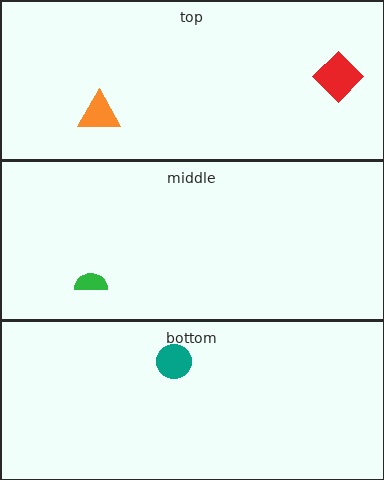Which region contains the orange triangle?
The top region.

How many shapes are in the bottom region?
1.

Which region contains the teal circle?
The bottom region.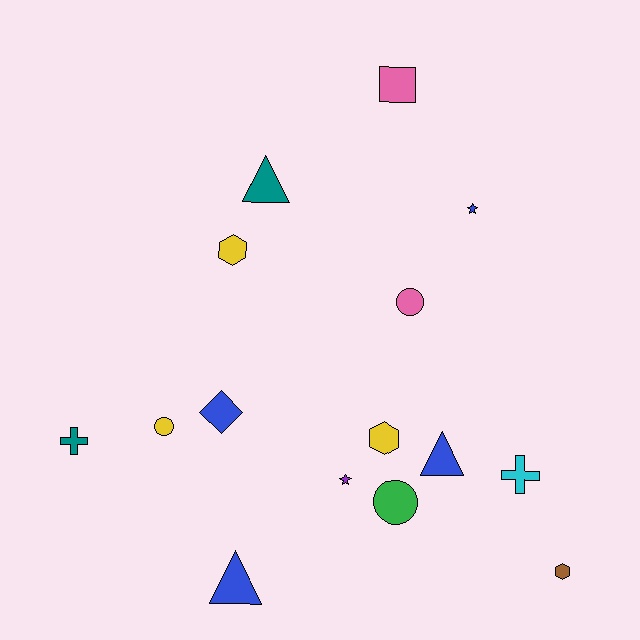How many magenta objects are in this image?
There are no magenta objects.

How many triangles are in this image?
There are 3 triangles.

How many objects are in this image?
There are 15 objects.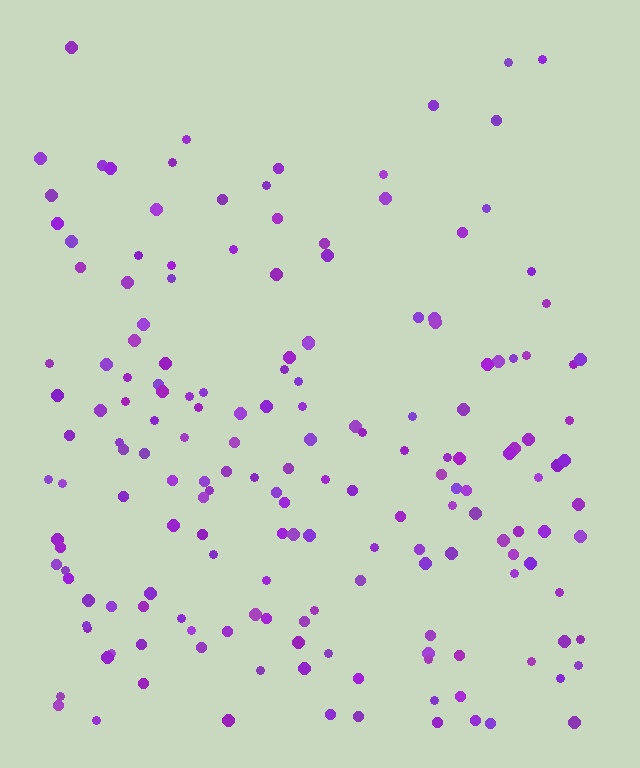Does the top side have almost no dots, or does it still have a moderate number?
Still a moderate number, just noticeably fewer than the bottom.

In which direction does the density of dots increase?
From top to bottom, with the bottom side densest.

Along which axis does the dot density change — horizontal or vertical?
Vertical.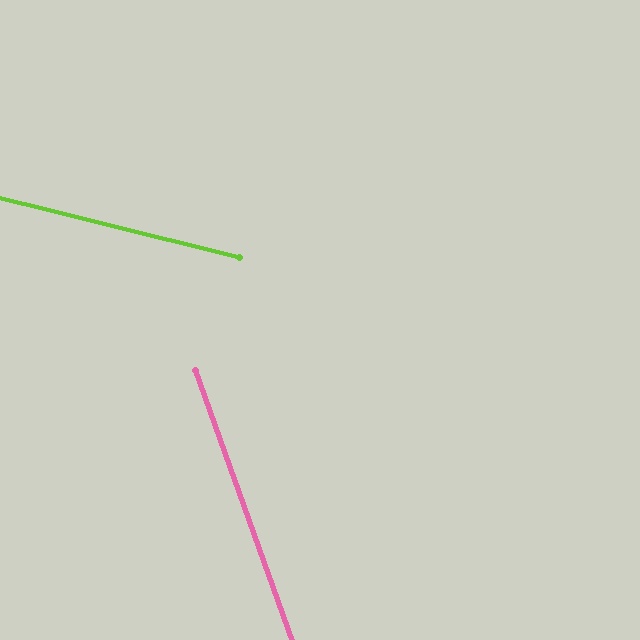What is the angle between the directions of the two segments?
Approximately 56 degrees.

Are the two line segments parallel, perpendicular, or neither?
Neither parallel nor perpendicular — they differ by about 56°.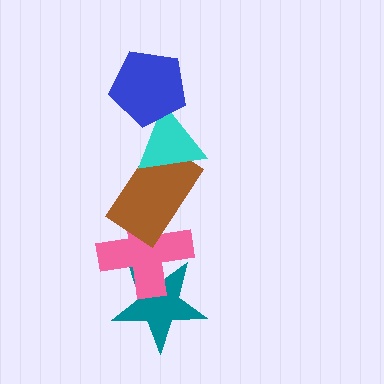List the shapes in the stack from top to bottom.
From top to bottom: the blue pentagon, the cyan triangle, the brown rectangle, the pink cross, the teal star.